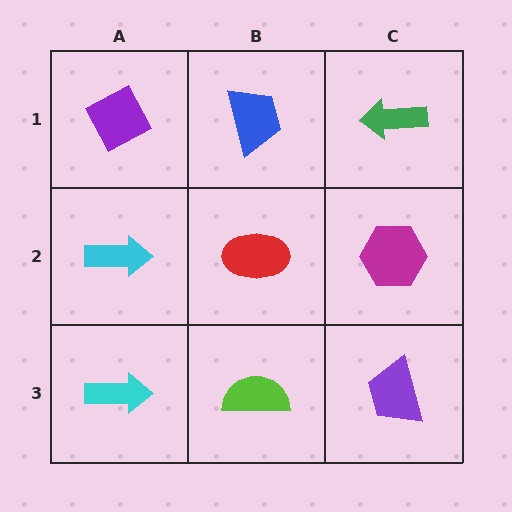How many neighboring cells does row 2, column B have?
4.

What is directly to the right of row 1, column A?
A blue trapezoid.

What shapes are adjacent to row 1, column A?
A cyan arrow (row 2, column A), a blue trapezoid (row 1, column B).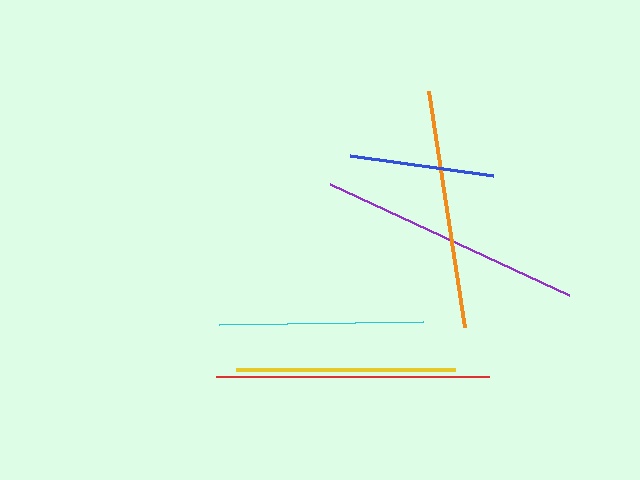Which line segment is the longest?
The red line is the longest at approximately 273 pixels.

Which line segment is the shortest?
The blue line is the shortest at approximately 144 pixels.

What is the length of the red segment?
The red segment is approximately 273 pixels long.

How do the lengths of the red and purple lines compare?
The red and purple lines are approximately the same length.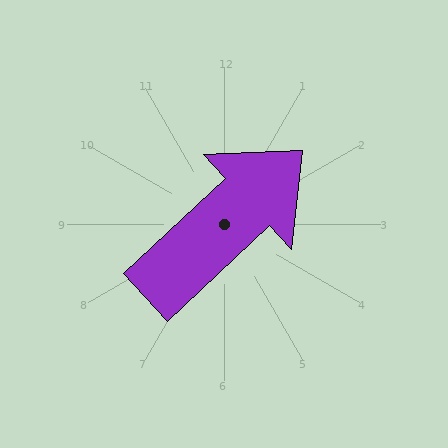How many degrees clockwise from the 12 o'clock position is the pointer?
Approximately 47 degrees.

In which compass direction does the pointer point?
Northeast.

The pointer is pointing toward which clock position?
Roughly 2 o'clock.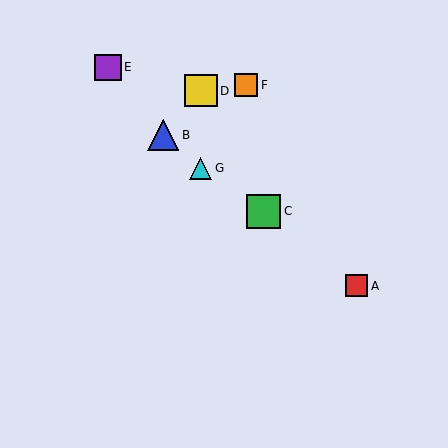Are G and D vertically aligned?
Yes, both are at x≈201.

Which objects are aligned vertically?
Objects D, G are aligned vertically.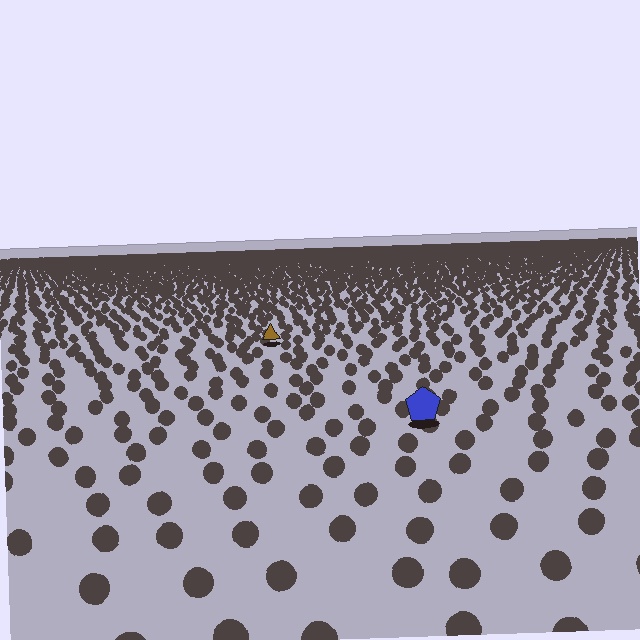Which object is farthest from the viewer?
The brown triangle is farthest from the viewer. It appears smaller and the ground texture around it is denser.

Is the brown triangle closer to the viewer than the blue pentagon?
No. The blue pentagon is closer — you can tell from the texture gradient: the ground texture is coarser near it.